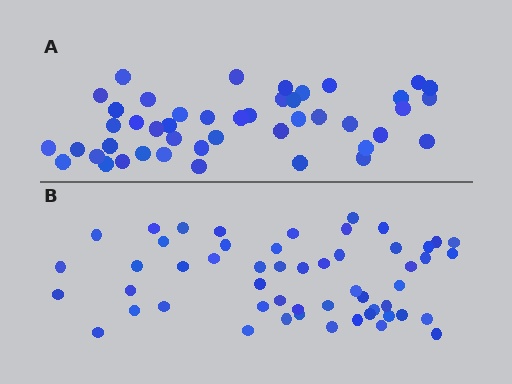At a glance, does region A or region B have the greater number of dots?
Region B (the bottom region) has more dots.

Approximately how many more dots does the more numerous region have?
Region B has roughly 8 or so more dots than region A.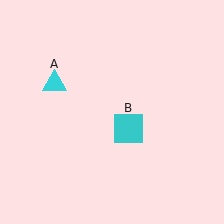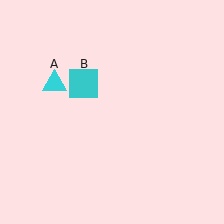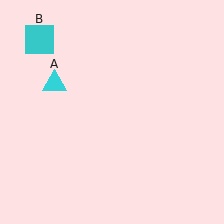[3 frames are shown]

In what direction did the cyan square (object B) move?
The cyan square (object B) moved up and to the left.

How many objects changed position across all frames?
1 object changed position: cyan square (object B).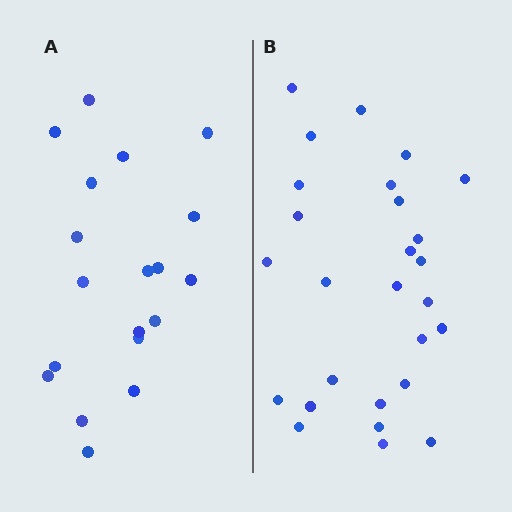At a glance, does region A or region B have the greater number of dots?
Region B (the right region) has more dots.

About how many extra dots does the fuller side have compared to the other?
Region B has roughly 8 or so more dots than region A.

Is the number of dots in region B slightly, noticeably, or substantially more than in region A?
Region B has noticeably more, but not dramatically so. The ratio is roughly 1.4 to 1.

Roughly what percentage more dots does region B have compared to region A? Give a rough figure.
About 40% more.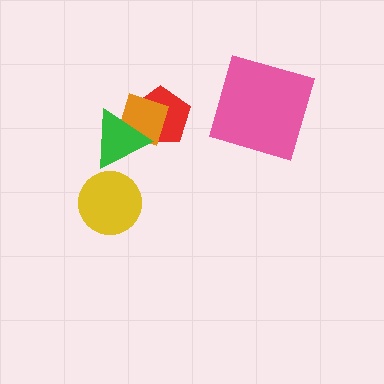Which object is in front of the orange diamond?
The green triangle is in front of the orange diamond.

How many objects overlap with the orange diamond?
2 objects overlap with the orange diamond.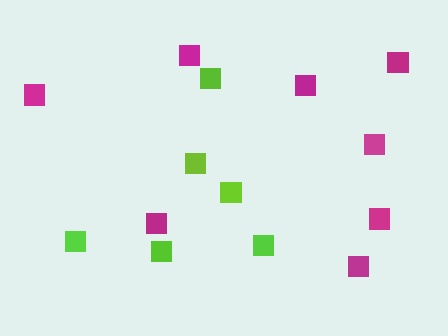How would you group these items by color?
There are 2 groups: one group of lime squares (6) and one group of magenta squares (8).